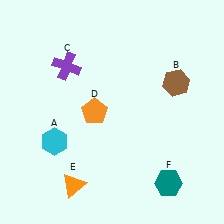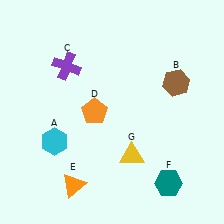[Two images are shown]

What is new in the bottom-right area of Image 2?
A yellow triangle (G) was added in the bottom-right area of Image 2.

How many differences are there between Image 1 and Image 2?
There is 1 difference between the two images.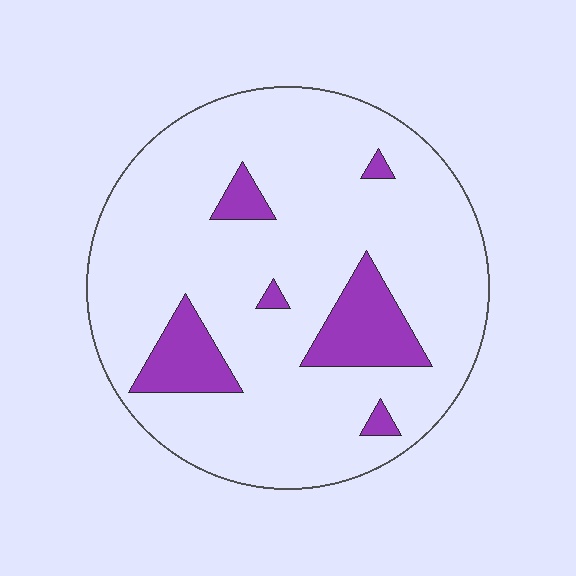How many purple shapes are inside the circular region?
6.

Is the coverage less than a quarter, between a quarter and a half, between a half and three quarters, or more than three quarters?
Less than a quarter.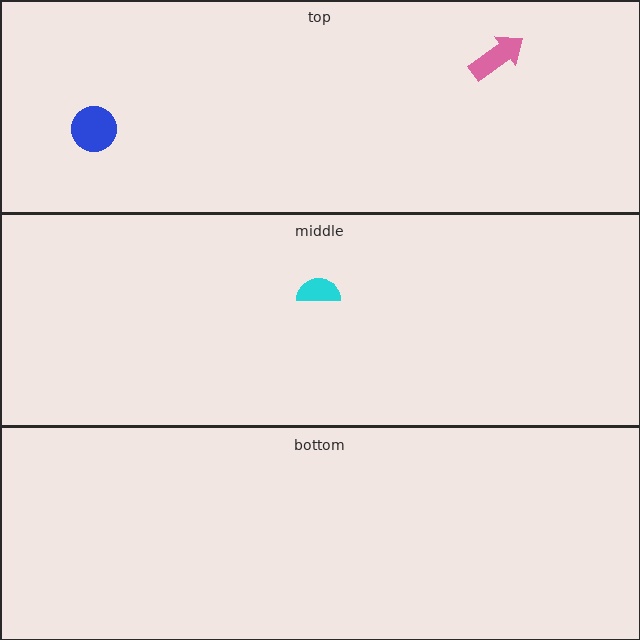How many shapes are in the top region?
2.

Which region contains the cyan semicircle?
The middle region.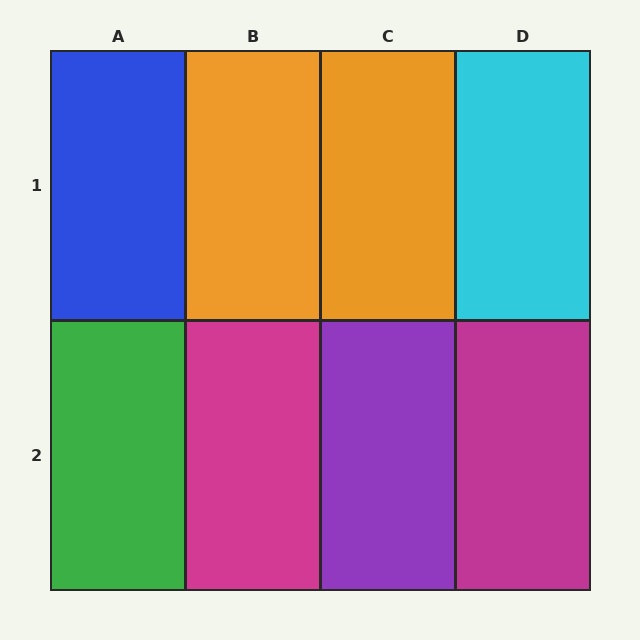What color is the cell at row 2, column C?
Purple.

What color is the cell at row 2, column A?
Green.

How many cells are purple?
1 cell is purple.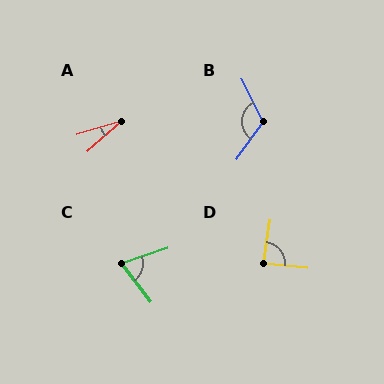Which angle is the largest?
B, at approximately 117 degrees.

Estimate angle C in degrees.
Approximately 71 degrees.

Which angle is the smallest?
A, at approximately 24 degrees.